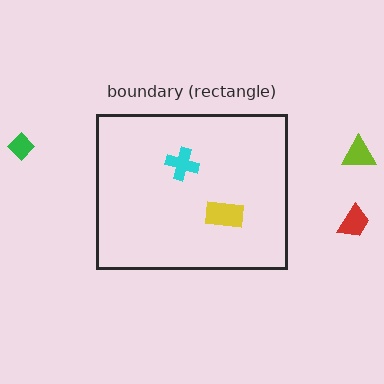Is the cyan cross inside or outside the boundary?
Inside.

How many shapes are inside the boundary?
2 inside, 3 outside.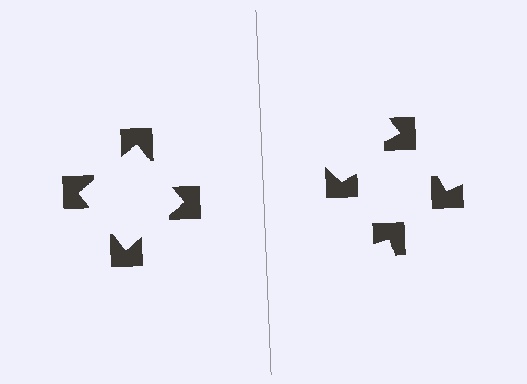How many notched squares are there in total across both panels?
8 — 4 on each side.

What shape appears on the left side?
An illusory square.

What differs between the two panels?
The notched squares are positioned identically on both sides; only the wedge orientations differ. On the left they align to a square; on the right they are misaligned.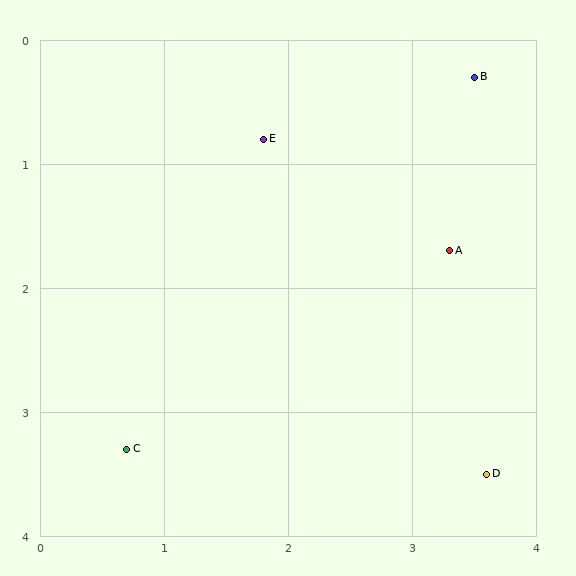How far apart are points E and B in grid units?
Points E and B are about 1.8 grid units apart.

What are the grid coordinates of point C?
Point C is at approximately (0.7, 3.3).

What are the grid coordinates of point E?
Point E is at approximately (1.8, 0.8).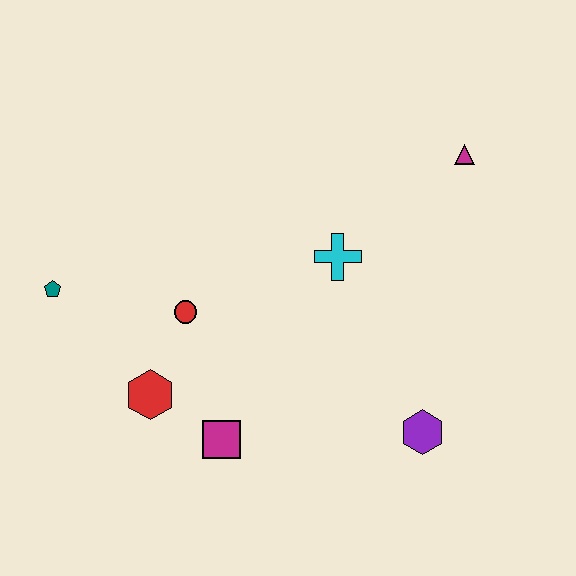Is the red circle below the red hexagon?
No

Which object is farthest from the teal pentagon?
The magenta triangle is farthest from the teal pentagon.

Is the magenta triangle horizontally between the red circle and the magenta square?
No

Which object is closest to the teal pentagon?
The red circle is closest to the teal pentagon.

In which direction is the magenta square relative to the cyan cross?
The magenta square is below the cyan cross.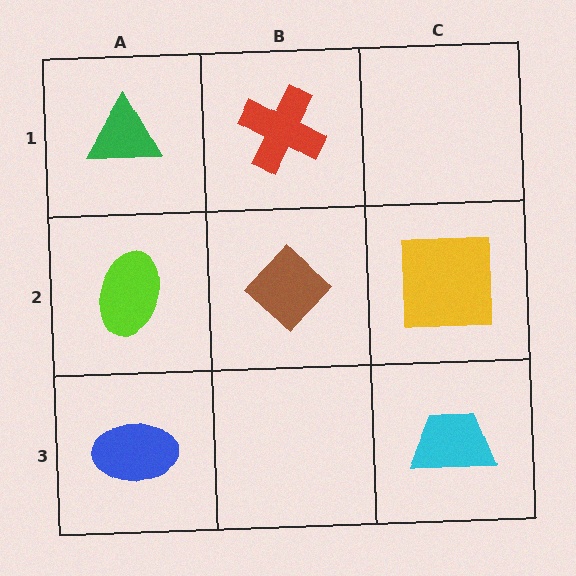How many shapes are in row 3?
2 shapes.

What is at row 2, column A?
A lime ellipse.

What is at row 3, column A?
A blue ellipse.